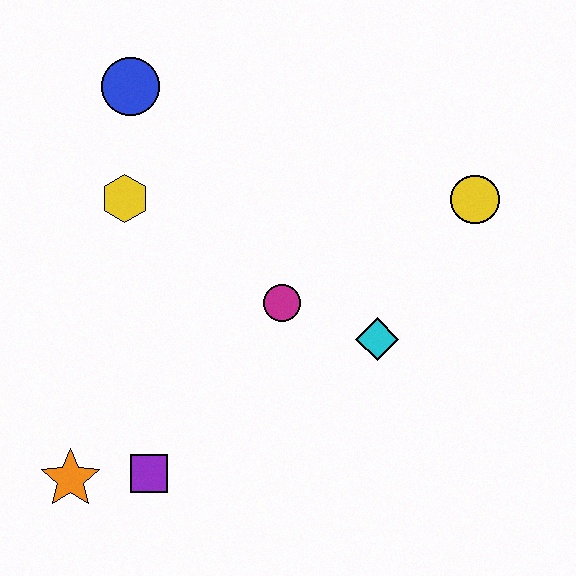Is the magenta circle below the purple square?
No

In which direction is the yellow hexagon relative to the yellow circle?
The yellow hexagon is to the left of the yellow circle.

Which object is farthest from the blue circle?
The orange star is farthest from the blue circle.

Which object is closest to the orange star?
The purple square is closest to the orange star.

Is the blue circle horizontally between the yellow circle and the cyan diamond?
No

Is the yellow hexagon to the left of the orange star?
No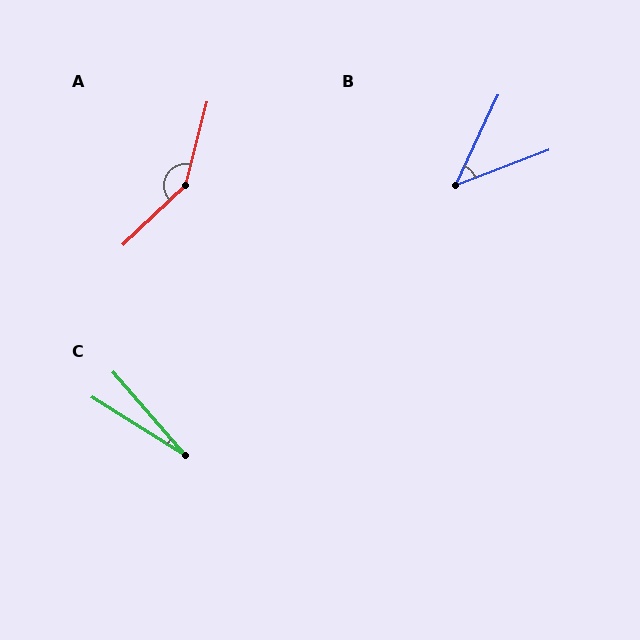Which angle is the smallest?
C, at approximately 17 degrees.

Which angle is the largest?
A, at approximately 148 degrees.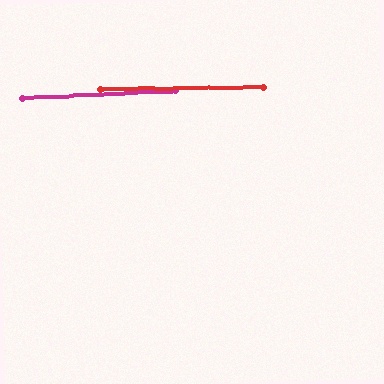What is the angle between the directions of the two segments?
Approximately 2 degrees.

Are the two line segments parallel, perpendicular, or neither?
Parallel — their directions differ by only 1.9°.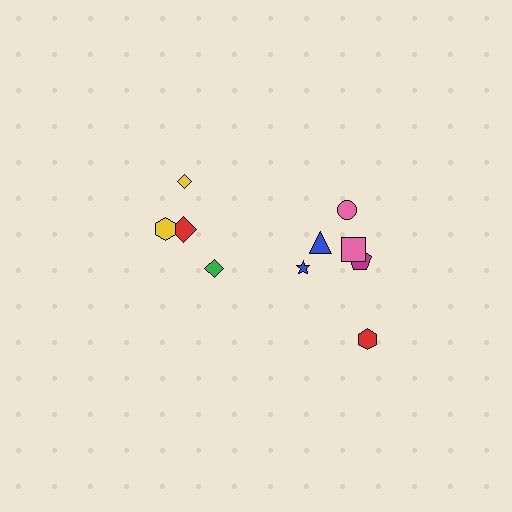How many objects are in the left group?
There are 4 objects.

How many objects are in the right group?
There are 6 objects.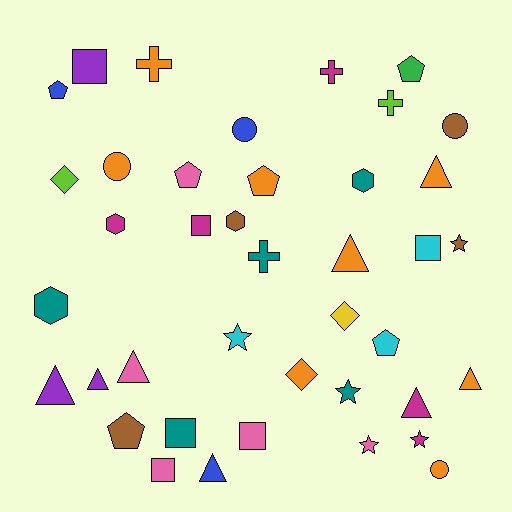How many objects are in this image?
There are 40 objects.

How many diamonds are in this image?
There are 3 diamonds.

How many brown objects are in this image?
There are 4 brown objects.